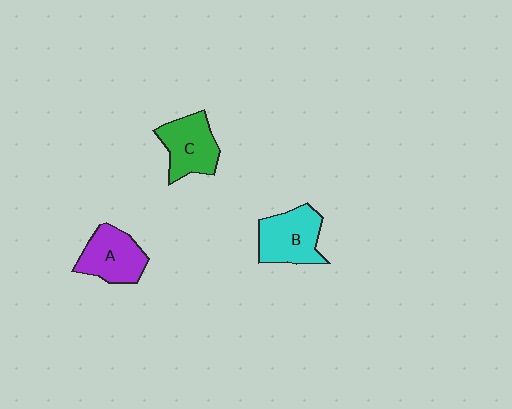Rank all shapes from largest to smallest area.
From largest to smallest: B (cyan), C (green), A (purple).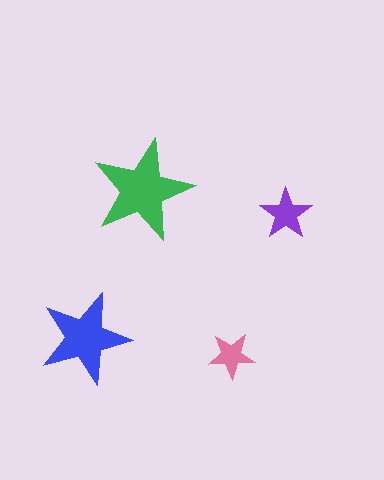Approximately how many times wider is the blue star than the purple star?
About 2 times wider.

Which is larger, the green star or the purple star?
The green one.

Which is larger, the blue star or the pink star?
The blue one.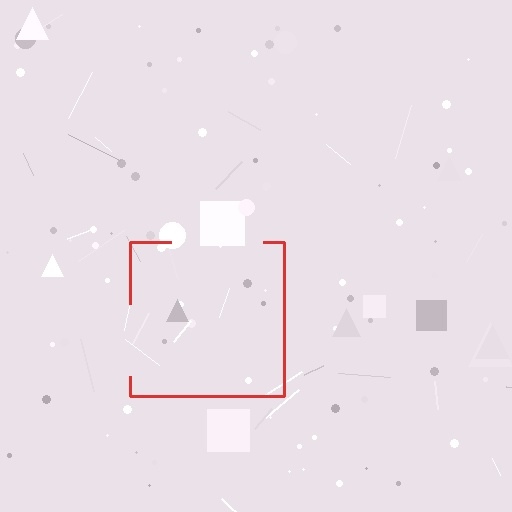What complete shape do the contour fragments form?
The contour fragments form a square.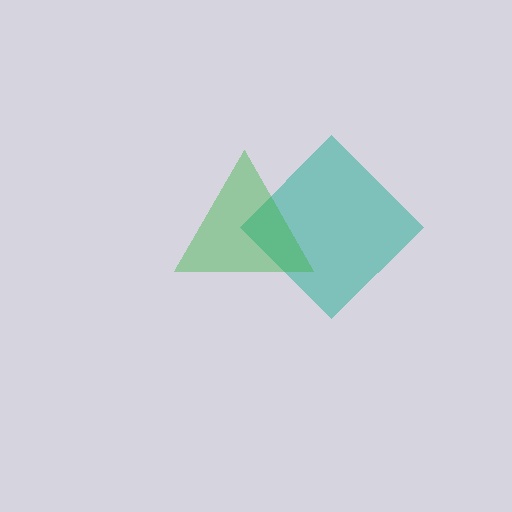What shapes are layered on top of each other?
The layered shapes are: a teal diamond, a green triangle.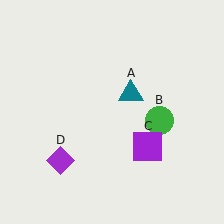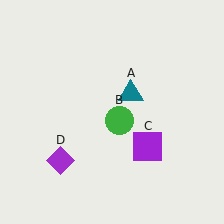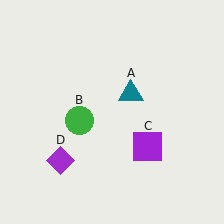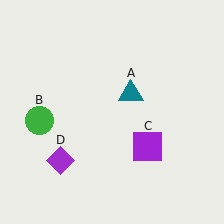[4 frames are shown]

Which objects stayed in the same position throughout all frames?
Teal triangle (object A) and purple square (object C) and purple diamond (object D) remained stationary.